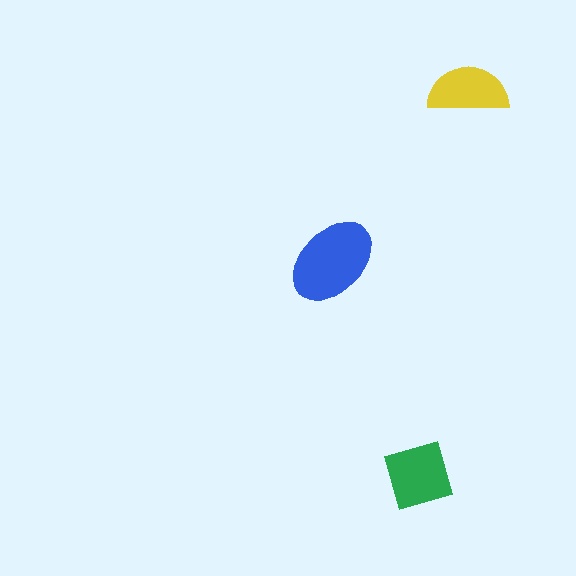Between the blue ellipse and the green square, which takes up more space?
The blue ellipse.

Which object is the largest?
The blue ellipse.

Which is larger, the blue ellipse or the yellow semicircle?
The blue ellipse.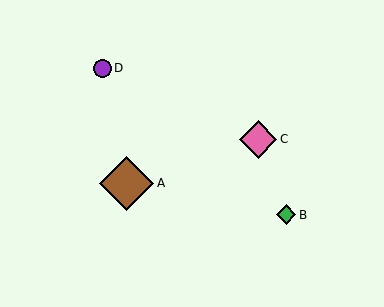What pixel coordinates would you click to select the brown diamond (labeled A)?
Click at (127, 183) to select the brown diamond A.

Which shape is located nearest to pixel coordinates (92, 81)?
The purple circle (labeled D) at (102, 68) is nearest to that location.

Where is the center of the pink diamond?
The center of the pink diamond is at (258, 139).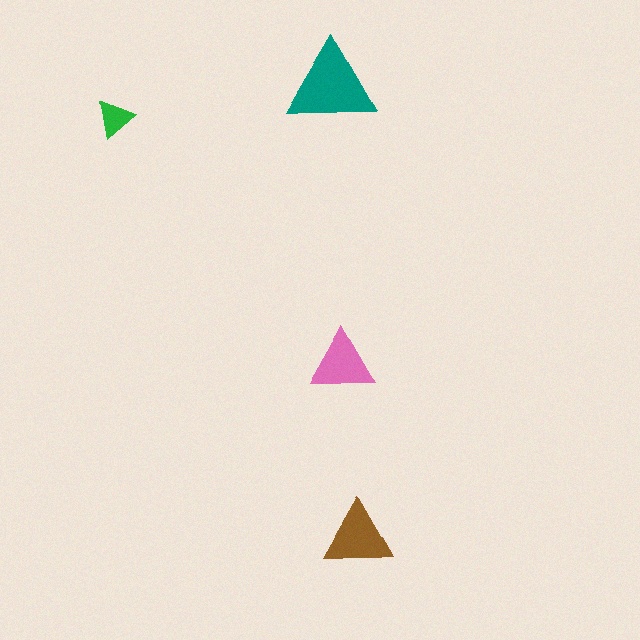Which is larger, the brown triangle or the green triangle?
The brown one.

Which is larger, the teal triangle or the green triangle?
The teal one.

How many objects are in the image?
There are 4 objects in the image.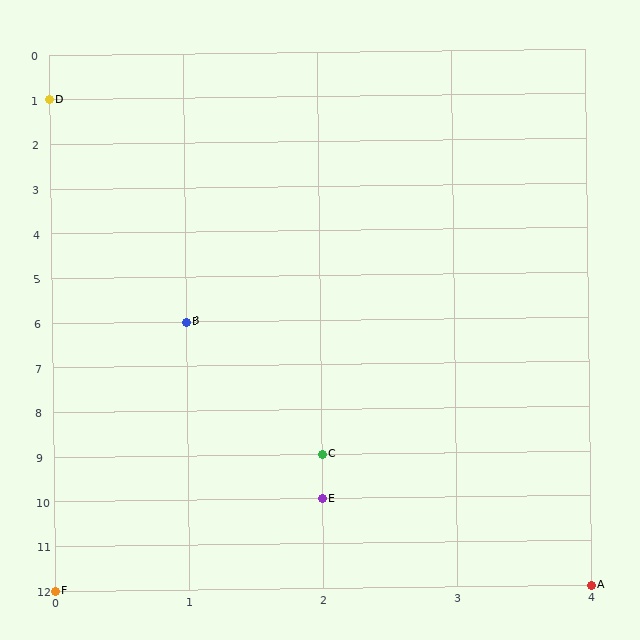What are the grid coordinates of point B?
Point B is at grid coordinates (1, 6).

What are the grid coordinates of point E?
Point E is at grid coordinates (2, 10).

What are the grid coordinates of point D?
Point D is at grid coordinates (0, 1).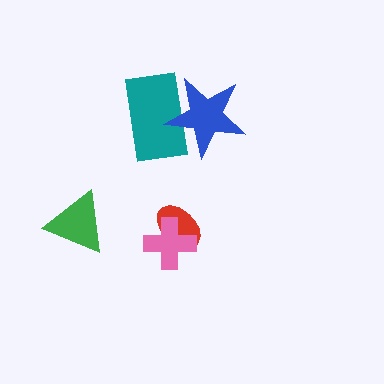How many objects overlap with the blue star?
1 object overlaps with the blue star.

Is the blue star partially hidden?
No, no other shape covers it.